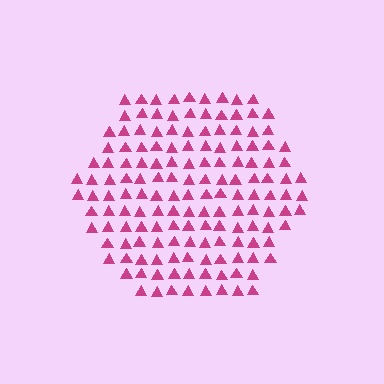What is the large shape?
The large shape is a hexagon.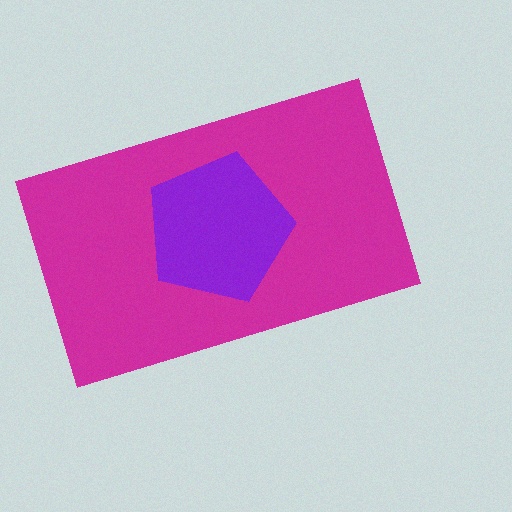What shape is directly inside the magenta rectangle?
The purple pentagon.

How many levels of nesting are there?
2.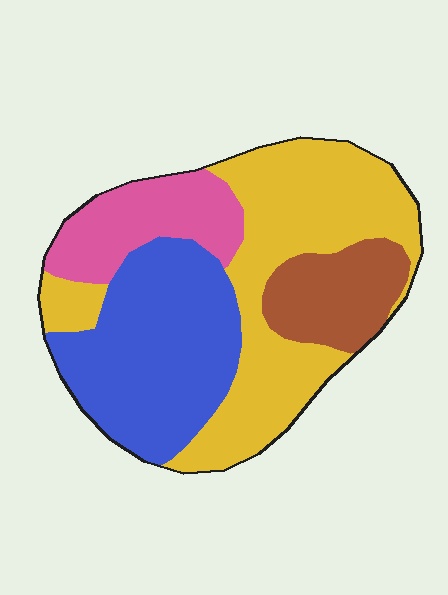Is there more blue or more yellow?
Yellow.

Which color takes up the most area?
Yellow, at roughly 40%.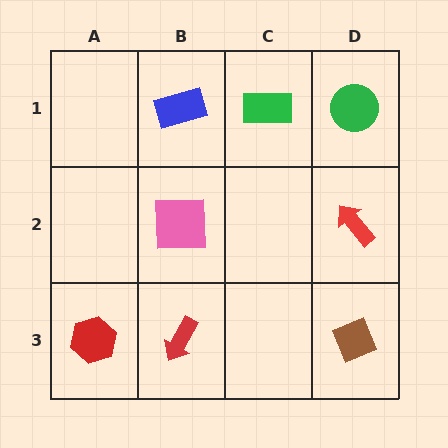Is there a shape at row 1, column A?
No, that cell is empty.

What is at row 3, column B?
A red arrow.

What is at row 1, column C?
A green rectangle.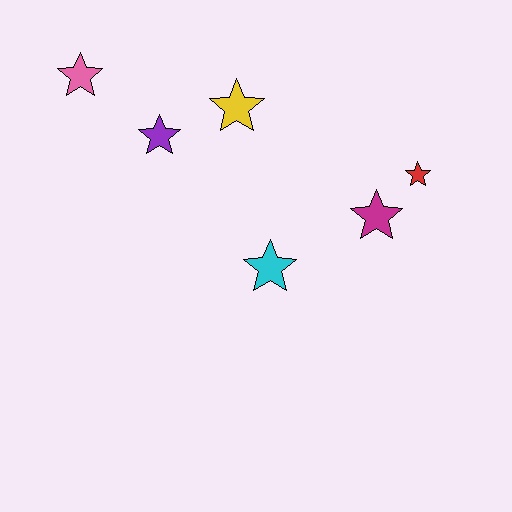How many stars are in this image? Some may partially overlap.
There are 6 stars.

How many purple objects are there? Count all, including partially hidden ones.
There is 1 purple object.